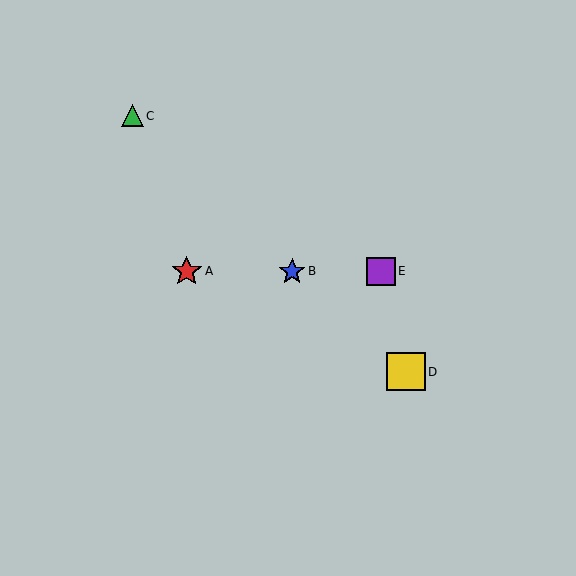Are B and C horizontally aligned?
No, B is at y≈271 and C is at y≈116.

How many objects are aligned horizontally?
3 objects (A, B, E) are aligned horizontally.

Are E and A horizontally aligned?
Yes, both are at y≈271.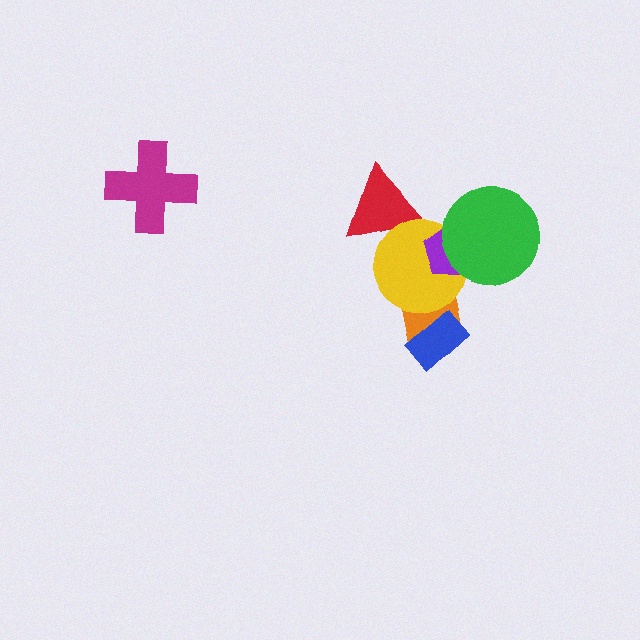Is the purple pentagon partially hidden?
Yes, it is partially covered by another shape.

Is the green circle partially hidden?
No, no other shape covers it.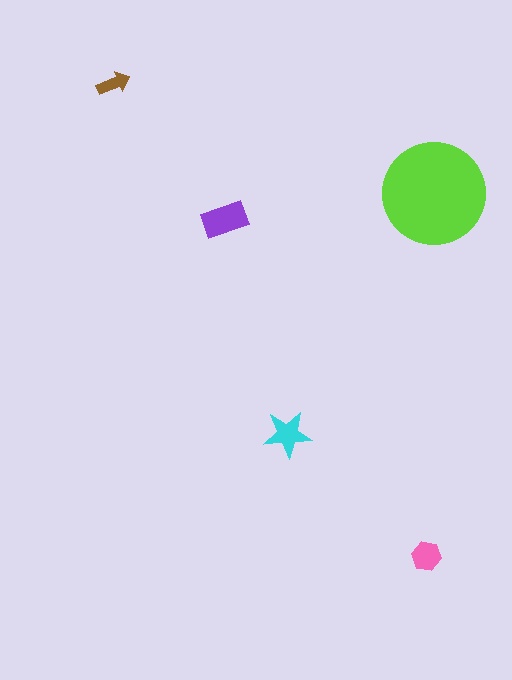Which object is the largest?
The lime circle.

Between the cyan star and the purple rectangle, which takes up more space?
The purple rectangle.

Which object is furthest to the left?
The brown arrow is leftmost.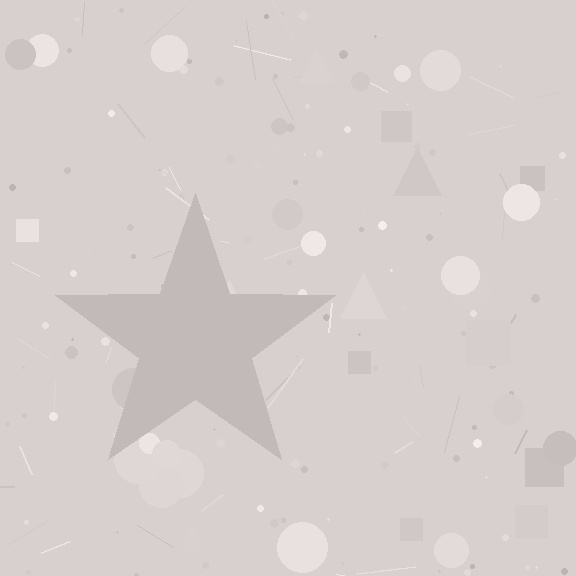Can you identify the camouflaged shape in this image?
The camouflaged shape is a star.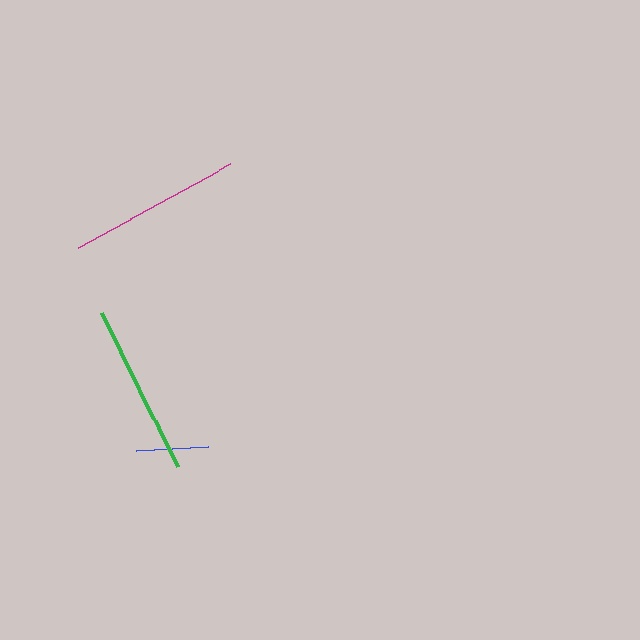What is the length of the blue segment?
The blue segment is approximately 72 pixels long.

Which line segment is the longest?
The magenta line is the longest at approximately 174 pixels.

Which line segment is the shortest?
The blue line is the shortest at approximately 72 pixels.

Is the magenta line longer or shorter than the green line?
The magenta line is longer than the green line.